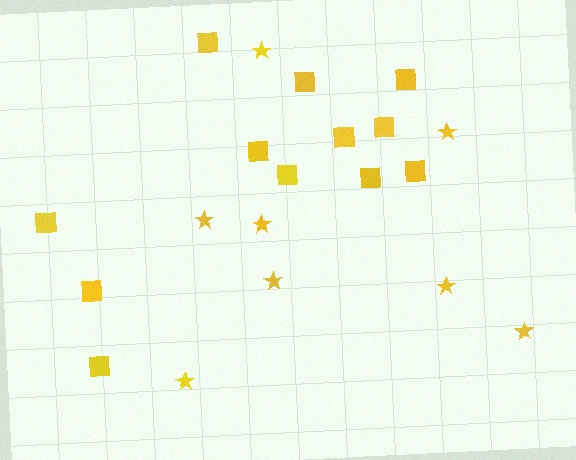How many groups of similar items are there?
There are 2 groups: one group of stars (8) and one group of squares (12).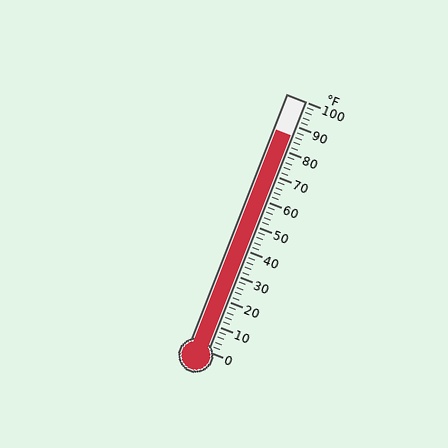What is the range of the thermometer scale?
The thermometer scale ranges from 0°F to 100°F.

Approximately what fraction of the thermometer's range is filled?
The thermometer is filled to approximately 85% of its range.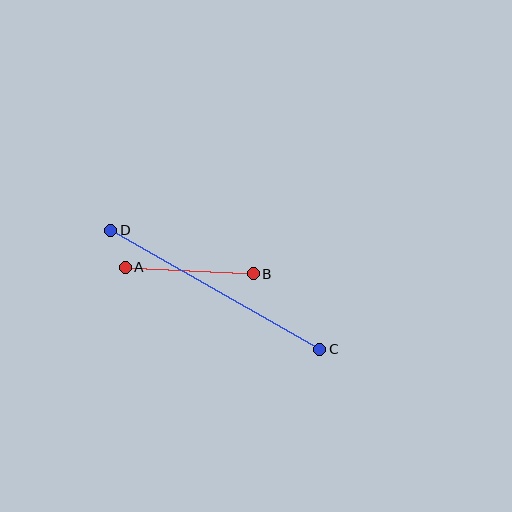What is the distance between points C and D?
The distance is approximately 241 pixels.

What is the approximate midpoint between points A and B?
The midpoint is at approximately (189, 270) pixels.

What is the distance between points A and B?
The distance is approximately 128 pixels.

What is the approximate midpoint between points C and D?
The midpoint is at approximately (215, 290) pixels.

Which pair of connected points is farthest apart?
Points C and D are farthest apart.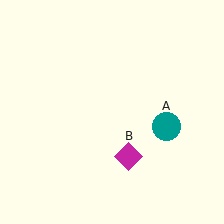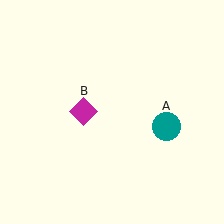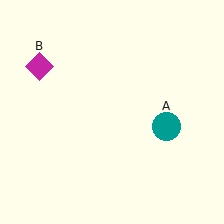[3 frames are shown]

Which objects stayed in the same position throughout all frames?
Teal circle (object A) remained stationary.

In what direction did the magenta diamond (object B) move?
The magenta diamond (object B) moved up and to the left.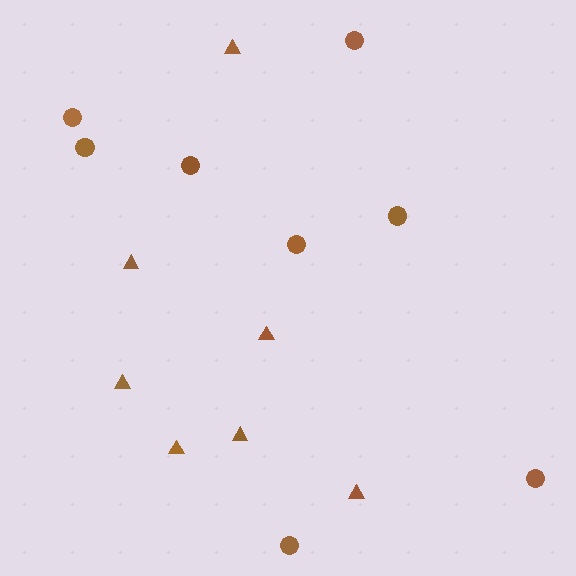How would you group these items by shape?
There are 2 groups: one group of triangles (7) and one group of circles (8).